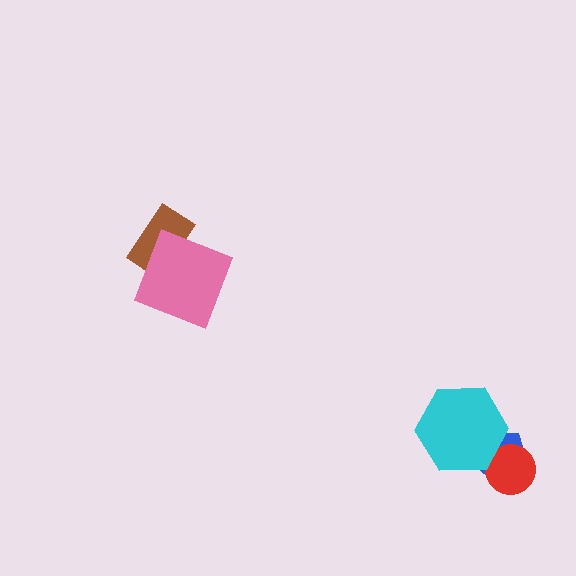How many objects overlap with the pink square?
1 object overlaps with the pink square.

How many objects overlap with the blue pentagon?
2 objects overlap with the blue pentagon.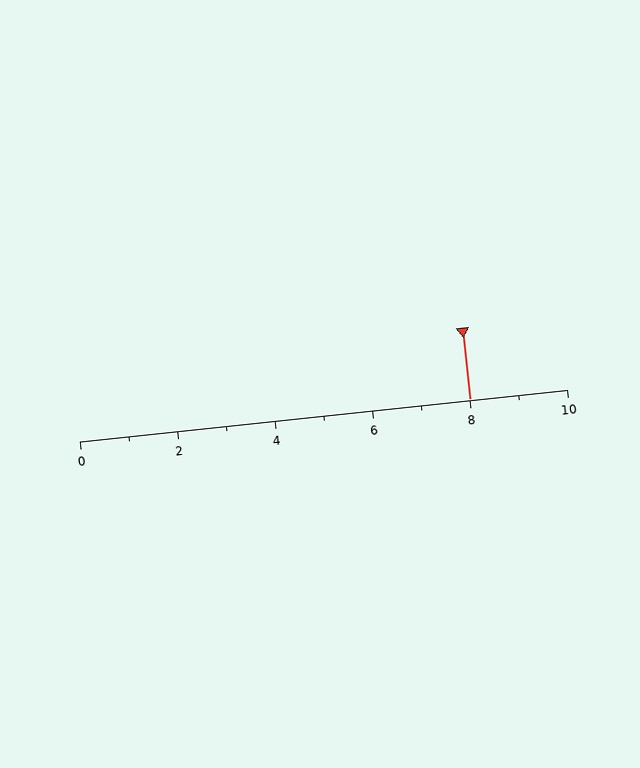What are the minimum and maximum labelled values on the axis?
The axis runs from 0 to 10.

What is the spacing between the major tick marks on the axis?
The major ticks are spaced 2 apart.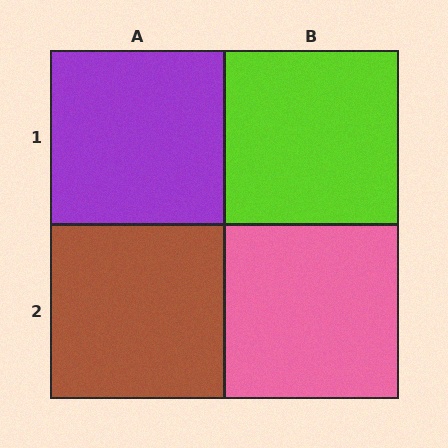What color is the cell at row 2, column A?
Brown.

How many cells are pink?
1 cell is pink.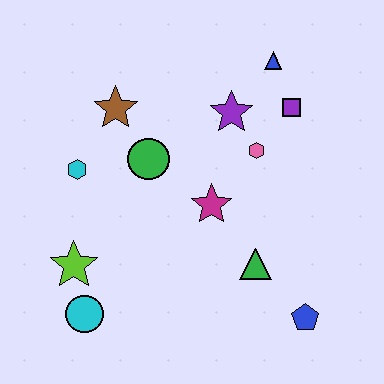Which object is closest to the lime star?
The cyan circle is closest to the lime star.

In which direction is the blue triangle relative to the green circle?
The blue triangle is to the right of the green circle.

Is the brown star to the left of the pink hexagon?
Yes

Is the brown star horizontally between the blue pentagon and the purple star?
No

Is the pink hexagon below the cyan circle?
No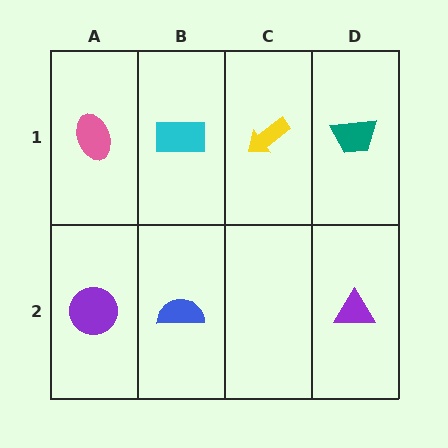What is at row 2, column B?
A blue semicircle.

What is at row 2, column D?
A purple triangle.